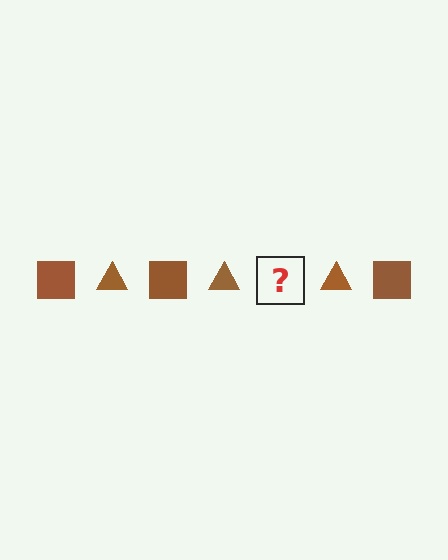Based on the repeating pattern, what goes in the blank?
The blank should be a brown square.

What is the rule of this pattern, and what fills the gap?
The rule is that the pattern cycles through square, triangle shapes in brown. The gap should be filled with a brown square.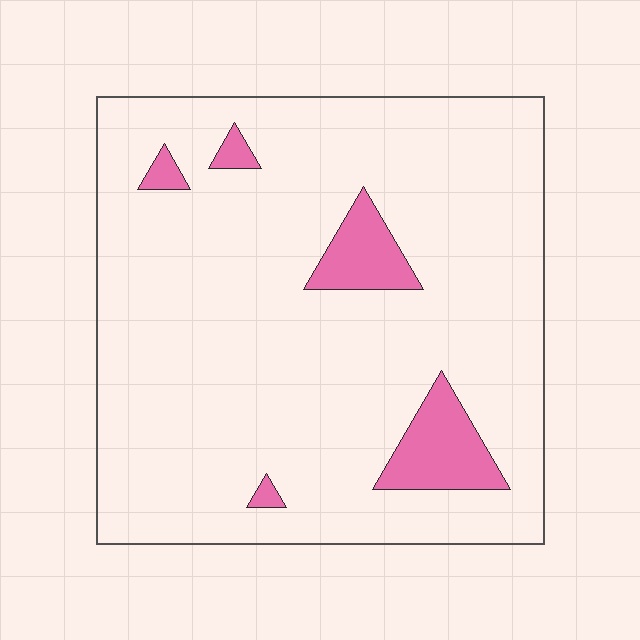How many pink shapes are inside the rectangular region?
5.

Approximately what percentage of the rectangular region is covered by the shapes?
Approximately 10%.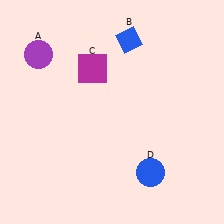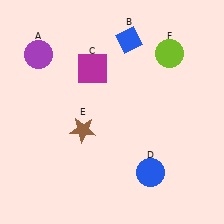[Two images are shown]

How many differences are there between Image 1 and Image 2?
There are 2 differences between the two images.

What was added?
A brown star (E), a lime circle (F) were added in Image 2.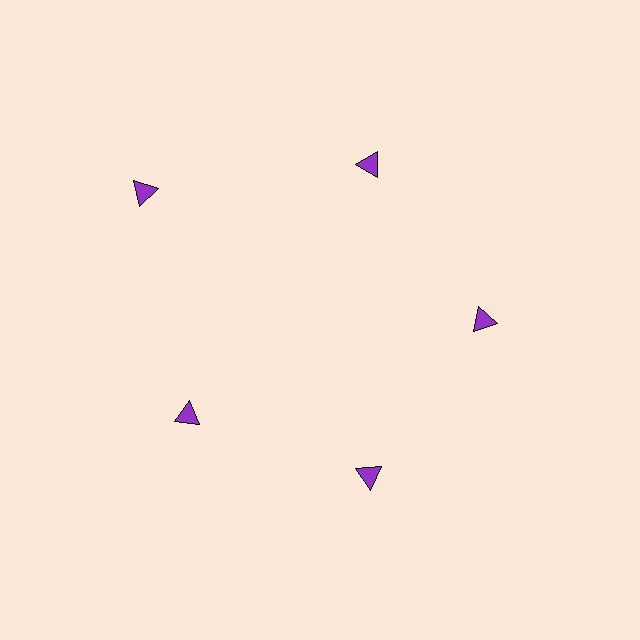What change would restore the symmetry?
The symmetry would be restored by moving it inward, back onto the ring so that all 5 triangles sit at equal angles and equal distance from the center.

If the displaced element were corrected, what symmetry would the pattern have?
It would have 5-fold rotational symmetry — the pattern would map onto itself every 72 degrees.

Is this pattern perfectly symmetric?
No. The 5 purple triangles are arranged in a ring, but one element near the 10 o'clock position is pushed outward from the center, breaking the 5-fold rotational symmetry.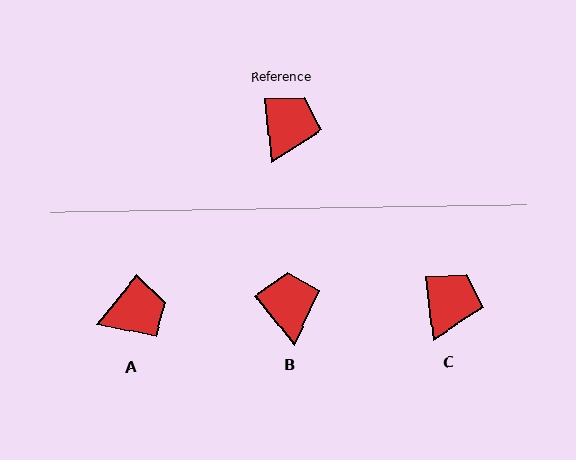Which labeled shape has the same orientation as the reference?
C.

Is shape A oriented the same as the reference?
No, it is off by about 44 degrees.